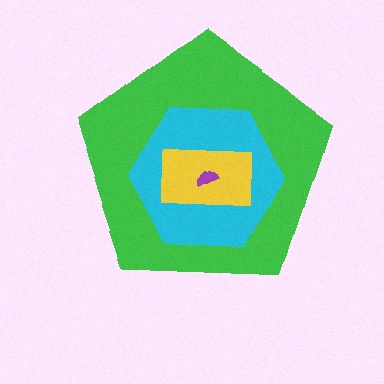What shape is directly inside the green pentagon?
The cyan hexagon.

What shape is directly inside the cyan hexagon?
The yellow rectangle.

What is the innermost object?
The purple semicircle.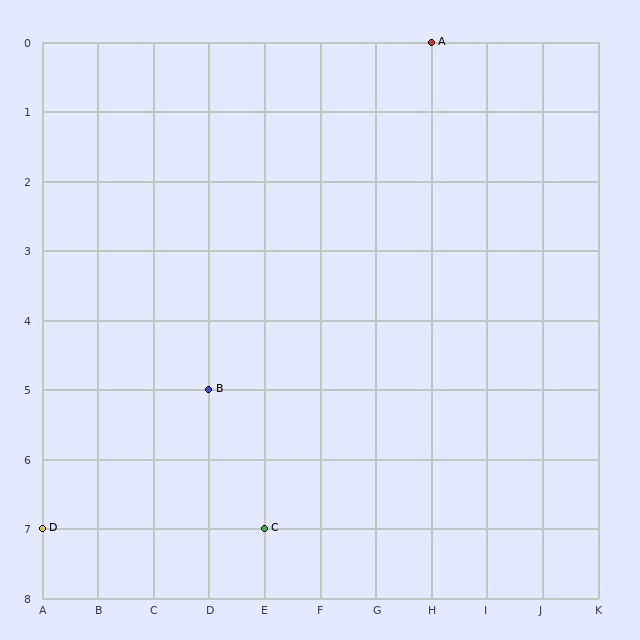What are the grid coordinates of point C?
Point C is at grid coordinates (E, 7).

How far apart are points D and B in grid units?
Points D and B are 3 columns and 2 rows apart (about 3.6 grid units diagonally).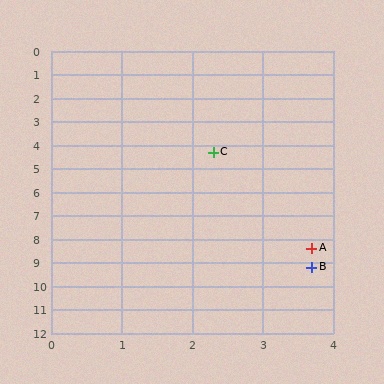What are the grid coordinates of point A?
Point A is at approximately (3.7, 8.4).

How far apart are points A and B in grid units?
Points A and B are about 0.8 grid units apart.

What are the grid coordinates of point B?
Point B is at approximately (3.7, 9.2).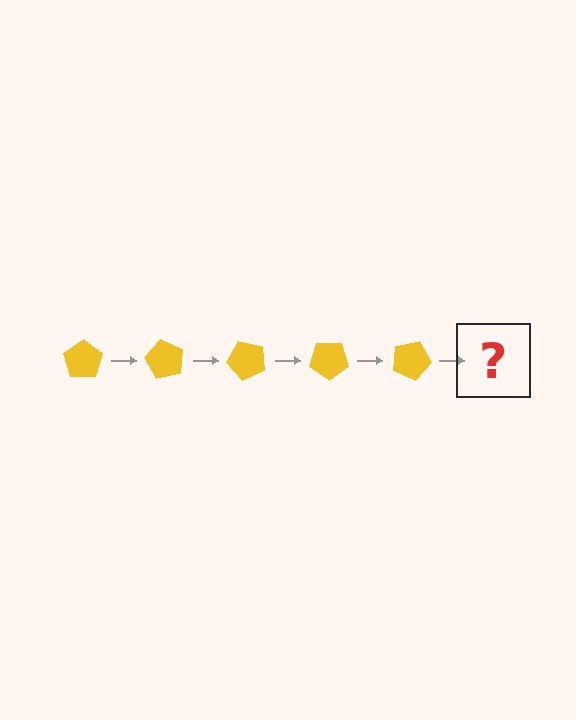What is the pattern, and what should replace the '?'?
The pattern is that the pentagon rotates 60 degrees each step. The '?' should be a yellow pentagon rotated 300 degrees.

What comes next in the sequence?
The next element should be a yellow pentagon rotated 300 degrees.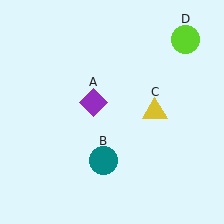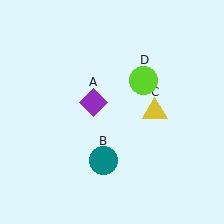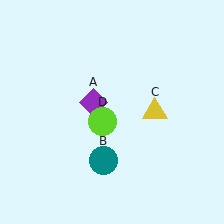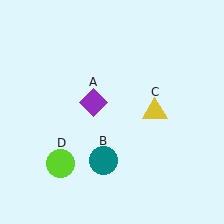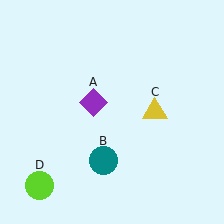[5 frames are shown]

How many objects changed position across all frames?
1 object changed position: lime circle (object D).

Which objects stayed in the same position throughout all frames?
Purple diamond (object A) and teal circle (object B) and yellow triangle (object C) remained stationary.